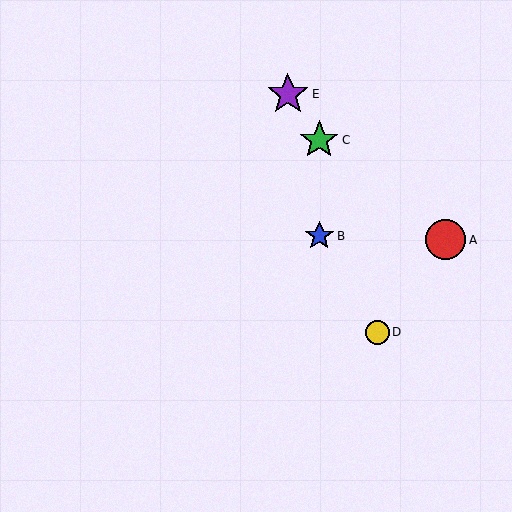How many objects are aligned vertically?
2 objects (B, C) are aligned vertically.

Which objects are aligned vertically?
Objects B, C are aligned vertically.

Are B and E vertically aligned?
No, B is at x≈319 and E is at x≈288.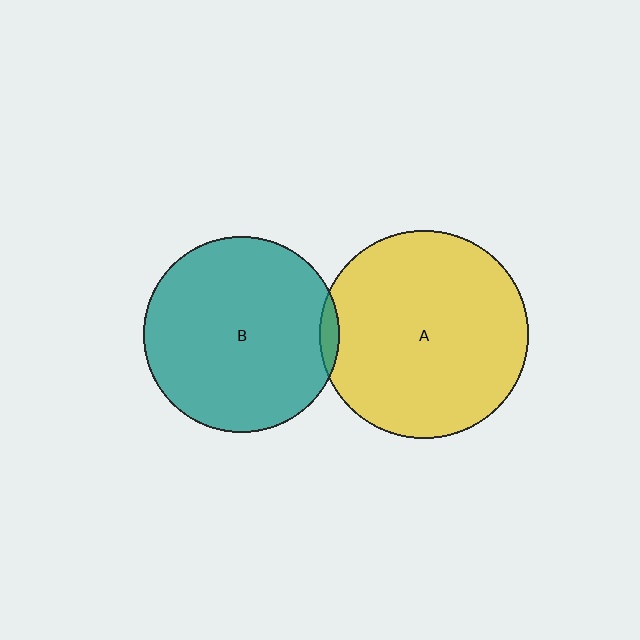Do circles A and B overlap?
Yes.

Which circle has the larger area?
Circle A (yellow).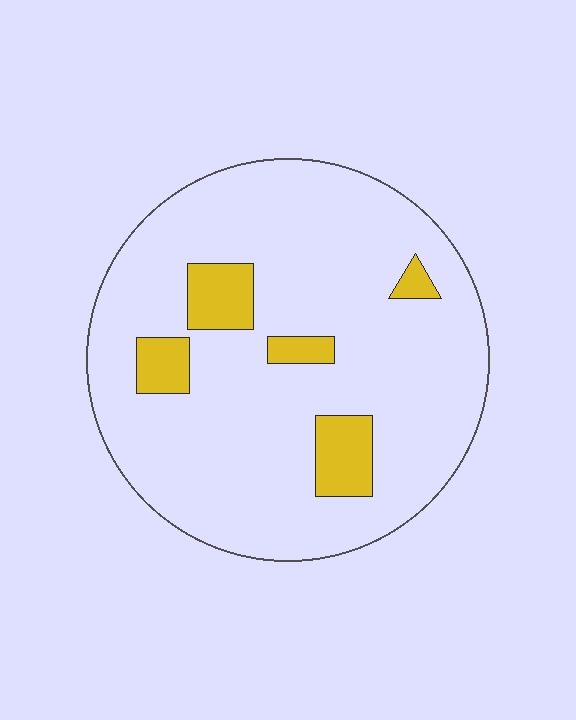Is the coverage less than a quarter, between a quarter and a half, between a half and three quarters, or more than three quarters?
Less than a quarter.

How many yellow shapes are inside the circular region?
5.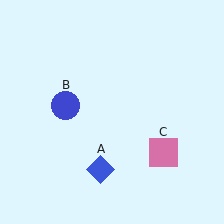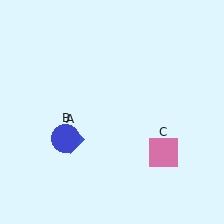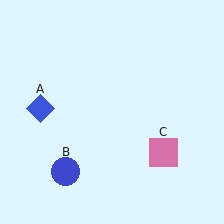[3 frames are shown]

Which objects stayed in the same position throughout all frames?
Pink square (object C) remained stationary.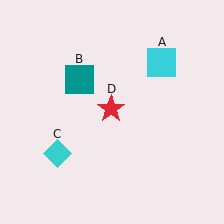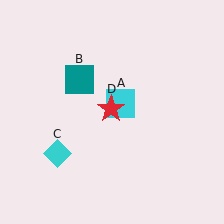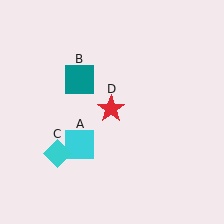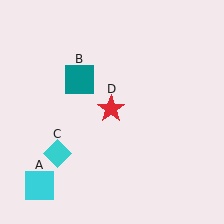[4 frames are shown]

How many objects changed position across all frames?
1 object changed position: cyan square (object A).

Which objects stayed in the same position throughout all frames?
Teal square (object B) and cyan diamond (object C) and red star (object D) remained stationary.